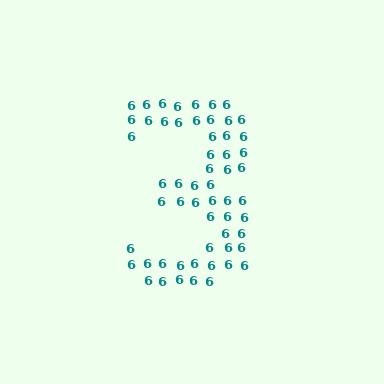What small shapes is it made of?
It is made of small digit 6's.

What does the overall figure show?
The overall figure shows the digit 3.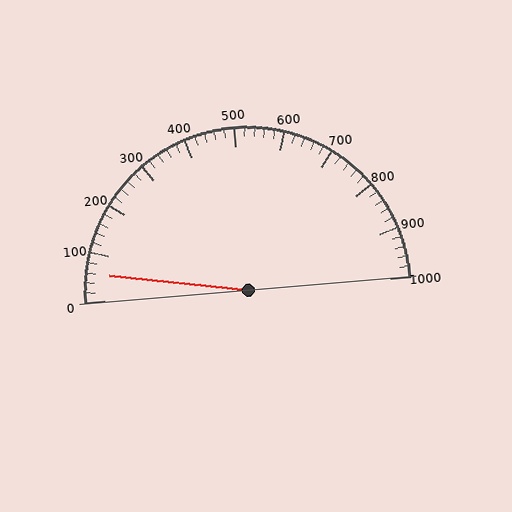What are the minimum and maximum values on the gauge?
The gauge ranges from 0 to 1000.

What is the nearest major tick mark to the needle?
The nearest major tick mark is 100.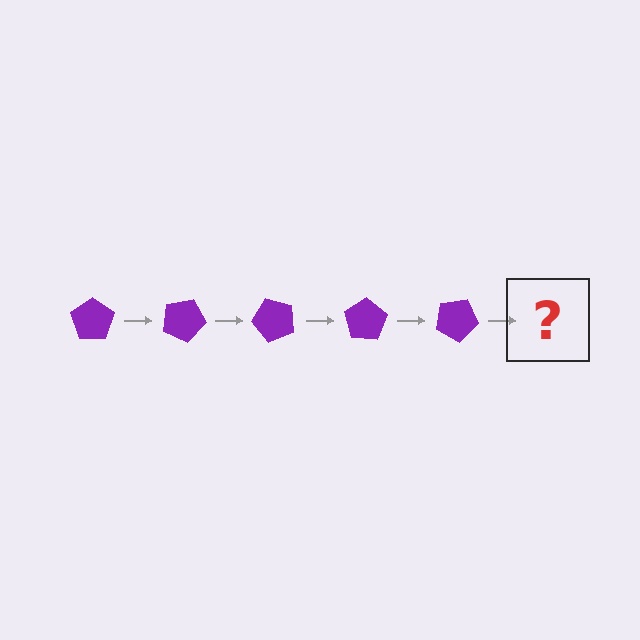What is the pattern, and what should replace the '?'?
The pattern is that the pentagon rotates 25 degrees each step. The '?' should be a purple pentagon rotated 125 degrees.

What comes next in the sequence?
The next element should be a purple pentagon rotated 125 degrees.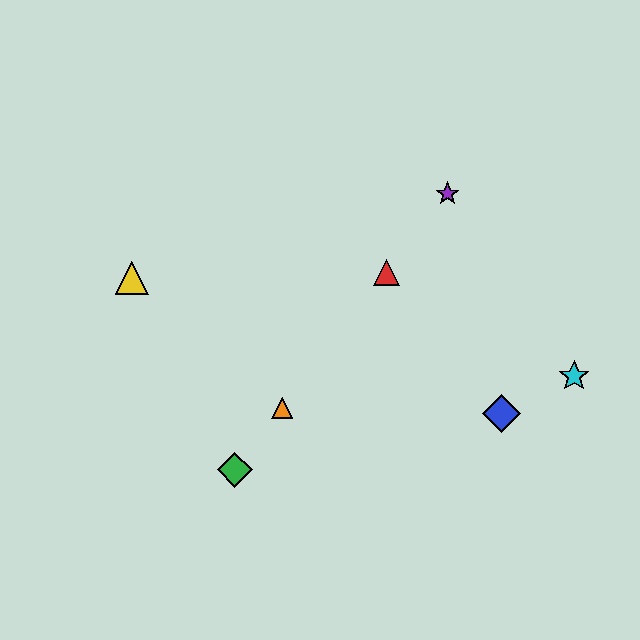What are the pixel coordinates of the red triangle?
The red triangle is at (387, 273).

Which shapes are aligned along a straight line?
The red triangle, the green diamond, the purple star, the orange triangle are aligned along a straight line.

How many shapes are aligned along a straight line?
4 shapes (the red triangle, the green diamond, the purple star, the orange triangle) are aligned along a straight line.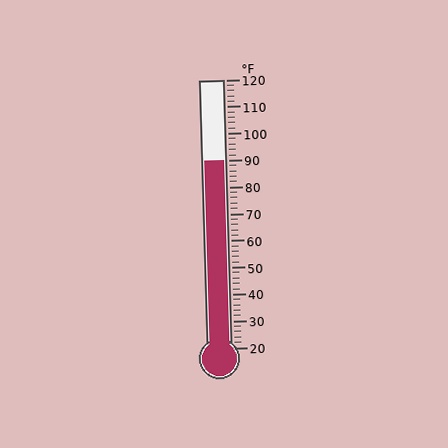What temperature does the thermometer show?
The thermometer shows approximately 90°F.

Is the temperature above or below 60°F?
The temperature is above 60°F.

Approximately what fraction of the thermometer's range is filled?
The thermometer is filled to approximately 70% of its range.